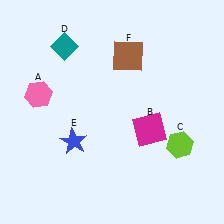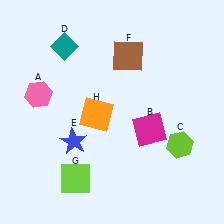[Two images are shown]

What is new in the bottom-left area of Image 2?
A lime square (G) was added in the bottom-left area of Image 2.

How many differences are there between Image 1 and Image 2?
There are 2 differences between the two images.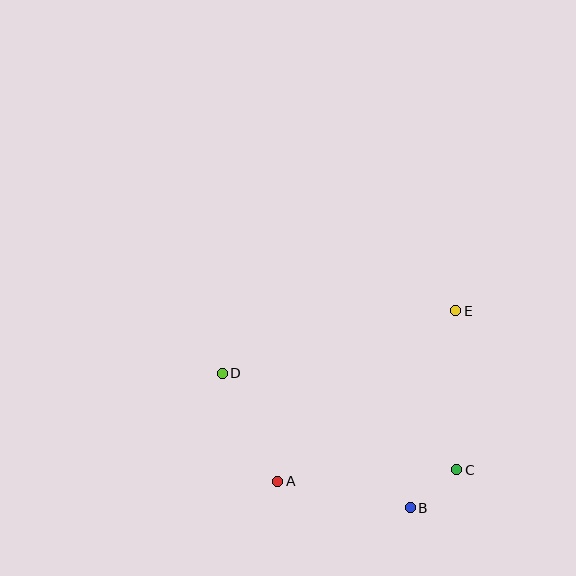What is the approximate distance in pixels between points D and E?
The distance between D and E is approximately 242 pixels.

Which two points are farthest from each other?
Points C and D are farthest from each other.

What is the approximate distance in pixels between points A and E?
The distance between A and E is approximately 247 pixels.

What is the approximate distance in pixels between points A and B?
The distance between A and B is approximately 135 pixels.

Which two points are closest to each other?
Points B and C are closest to each other.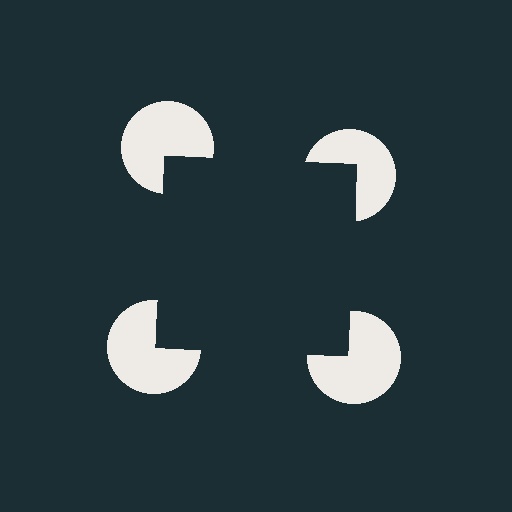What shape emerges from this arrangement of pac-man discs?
An illusory square — its edges are inferred from the aligned wedge cuts in the pac-man discs, not physically drawn.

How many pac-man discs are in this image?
There are 4 — one at each vertex of the illusory square.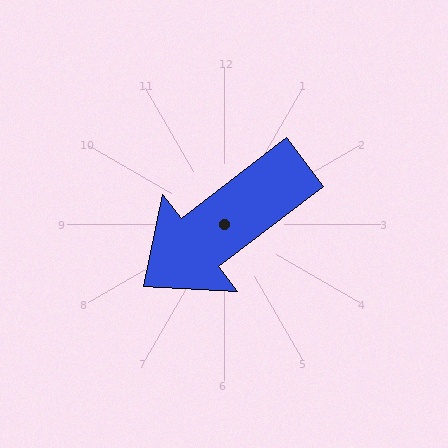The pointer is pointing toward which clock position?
Roughly 8 o'clock.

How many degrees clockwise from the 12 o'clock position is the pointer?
Approximately 232 degrees.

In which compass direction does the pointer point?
Southwest.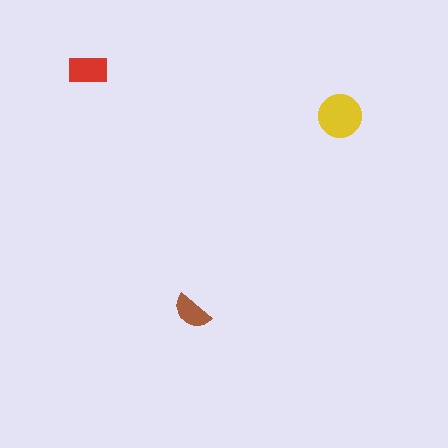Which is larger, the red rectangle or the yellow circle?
The yellow circle.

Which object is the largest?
The yellow circle.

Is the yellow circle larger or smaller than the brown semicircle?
Larger.